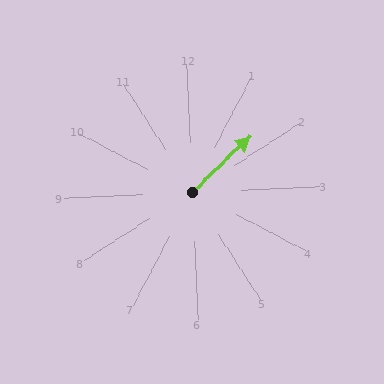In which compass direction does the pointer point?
Northeast.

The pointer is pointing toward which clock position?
Roughly 2 o'clock.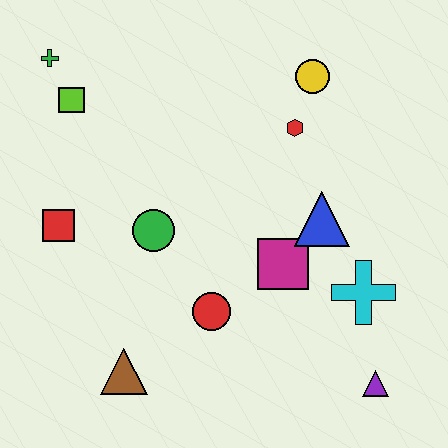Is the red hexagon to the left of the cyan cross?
Yes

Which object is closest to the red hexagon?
The yellow circle is closest to the red hexagon.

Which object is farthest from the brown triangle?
The yellow circle is farthest from the brown triangle.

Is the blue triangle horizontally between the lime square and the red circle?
No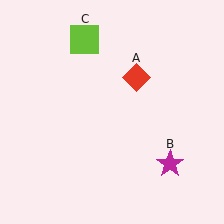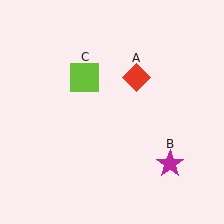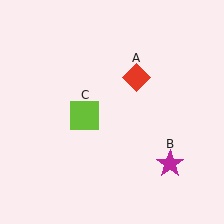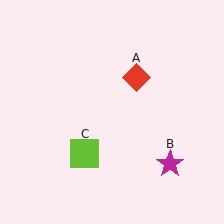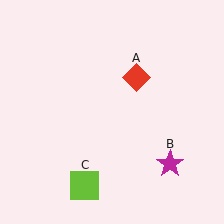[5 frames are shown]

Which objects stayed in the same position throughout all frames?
Red diamond (object A) and magenta star (object B) remained stationary.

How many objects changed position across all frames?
1 object changed position: lime square (object C).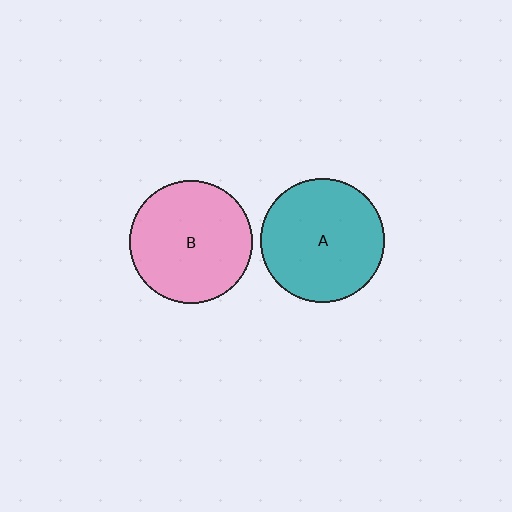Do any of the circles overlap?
No, none of the circles overlap.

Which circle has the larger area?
Circle A (teal).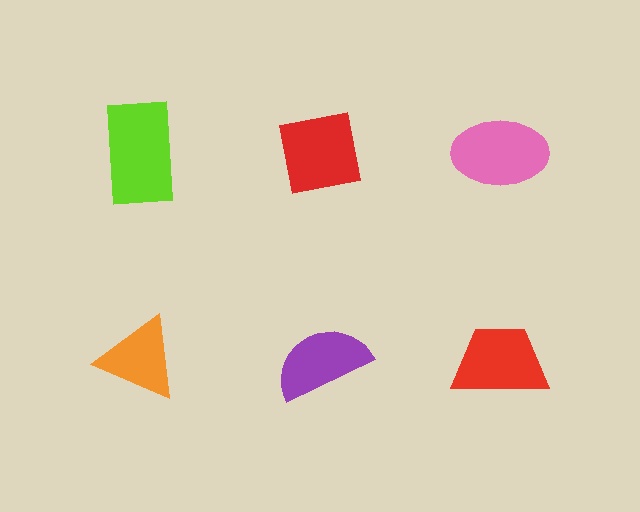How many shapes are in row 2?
3 shapes.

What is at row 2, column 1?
An orange triangle.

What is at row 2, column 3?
A red trapezoid.